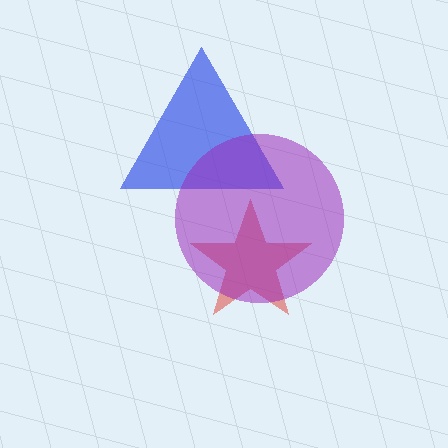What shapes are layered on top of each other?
The layered shapes are: a red star, a blue triangle, a purple circle.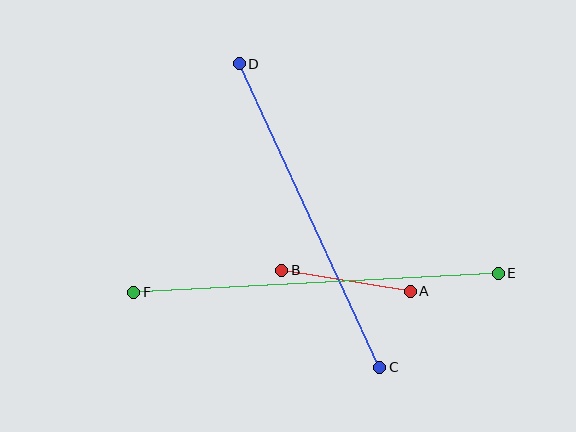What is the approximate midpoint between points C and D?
The midpoint is at approximately (310, 216) pixels.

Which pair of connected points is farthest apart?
Points E and F are farthest apart.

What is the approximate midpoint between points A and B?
The midpoint is at approximately (346, 281) pixels.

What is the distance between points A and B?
The distance is approximately 130 pixels.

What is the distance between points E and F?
The distance is approximately 365 pixels.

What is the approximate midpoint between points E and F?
The midpoint is at approximately (316, 283) pixels.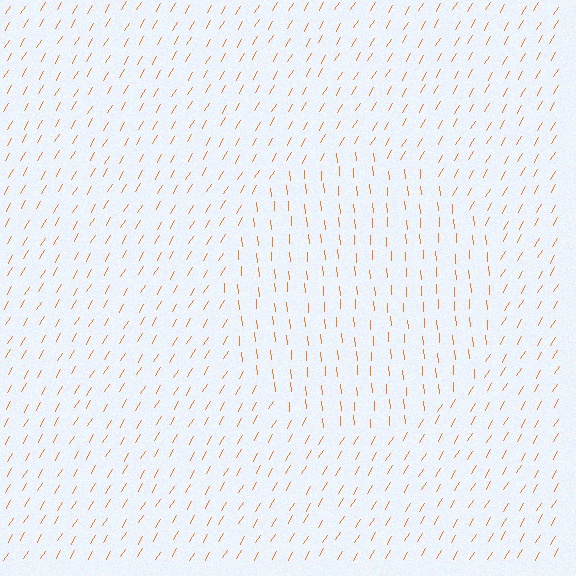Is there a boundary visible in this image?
Yes, there is a texture boundary formed by a change in line orientation.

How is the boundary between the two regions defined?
The boundary is defined purely by a change in line orientation (approximately 34 degrees difference). All lines are the same color and thickness.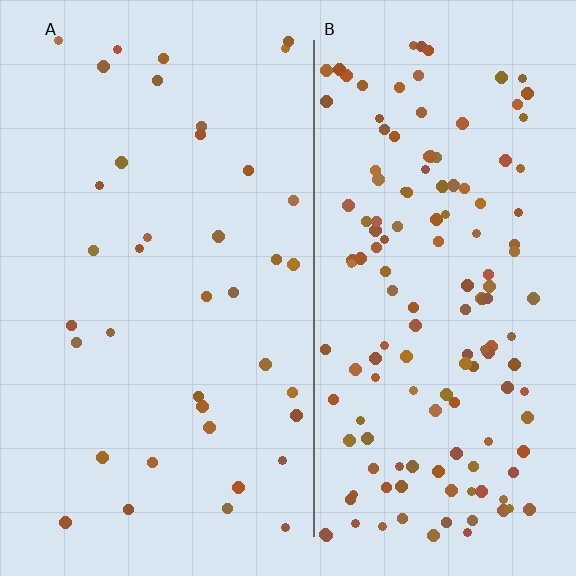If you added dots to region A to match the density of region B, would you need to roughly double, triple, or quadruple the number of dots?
Approximately quadruple.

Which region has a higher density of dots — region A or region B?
B (the right).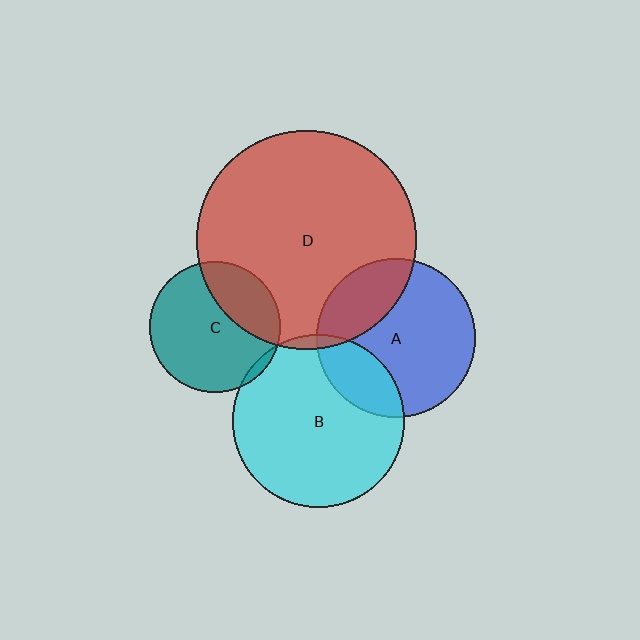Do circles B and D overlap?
Yes.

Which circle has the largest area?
Circle D (red).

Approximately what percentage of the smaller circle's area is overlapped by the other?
Approximately 5%.